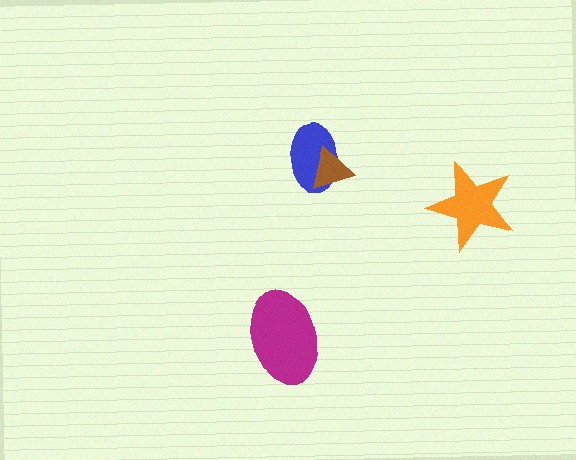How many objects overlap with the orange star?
0 objects overlap with the orange star.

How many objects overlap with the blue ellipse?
1 object overlaps with the blue ellipse.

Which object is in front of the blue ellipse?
The brown triangle is in front of the blue ellipse.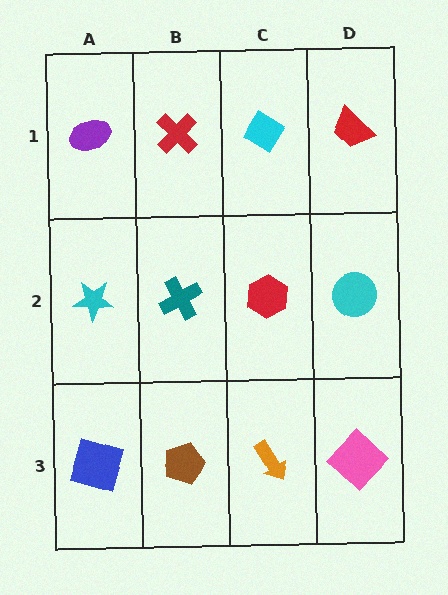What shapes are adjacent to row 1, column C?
A red hexagon (row 2, column C), a red cross (row 1, column B), a red trapezoid (row 1, column D).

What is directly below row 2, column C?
An orange arrow.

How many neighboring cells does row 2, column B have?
4.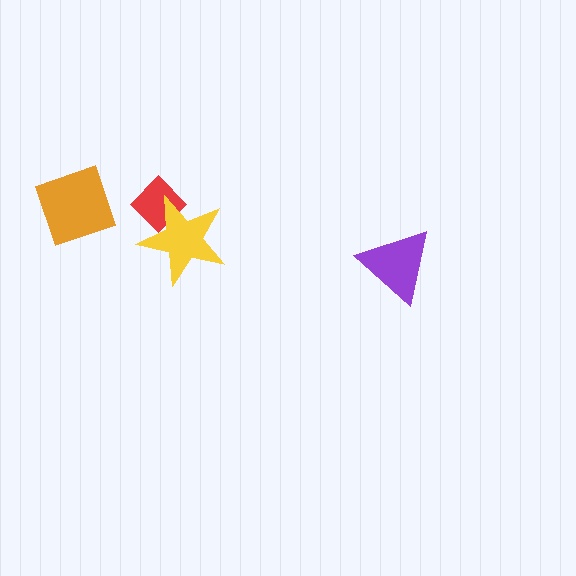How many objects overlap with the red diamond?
1 object overlaps with the red diamond.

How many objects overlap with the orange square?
0 objects overlap with the orange square.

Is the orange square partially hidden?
No, no other shape covers it.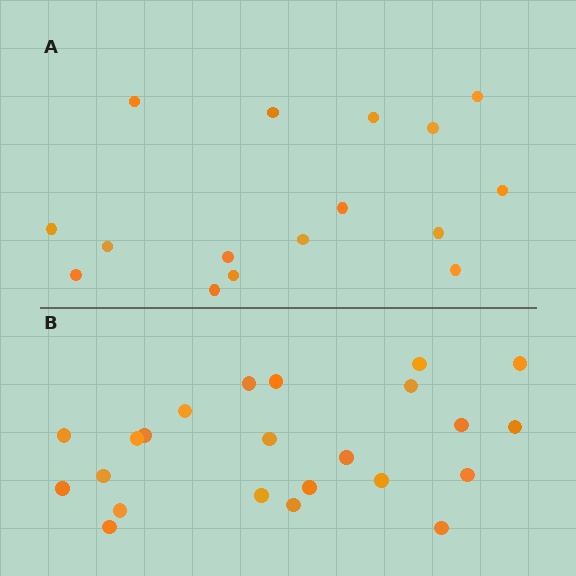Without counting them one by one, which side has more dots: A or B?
Region B (the bottom region) has more dots.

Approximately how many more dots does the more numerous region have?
Region B has roughly 8 or so more dots than region A.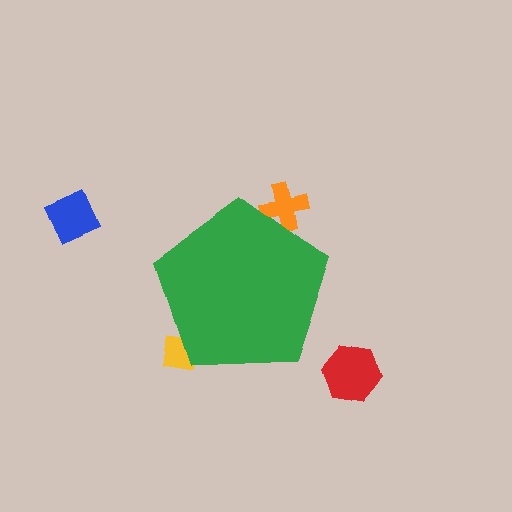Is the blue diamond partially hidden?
No, the blue diamond is fully visible.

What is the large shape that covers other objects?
A green pentagon.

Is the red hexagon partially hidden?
No, the red hexagon is fully visible.